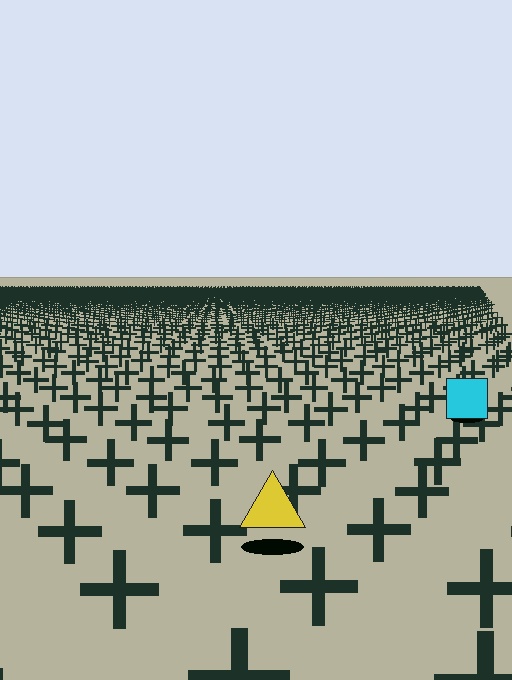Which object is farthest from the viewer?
The cyan square is farthest from the viewer. It appears smaller and the ground texture around it is denser.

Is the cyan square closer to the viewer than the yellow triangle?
No. The yellow triangle is closer — you can tell from the texture gradient: the ground texture is coarser near it.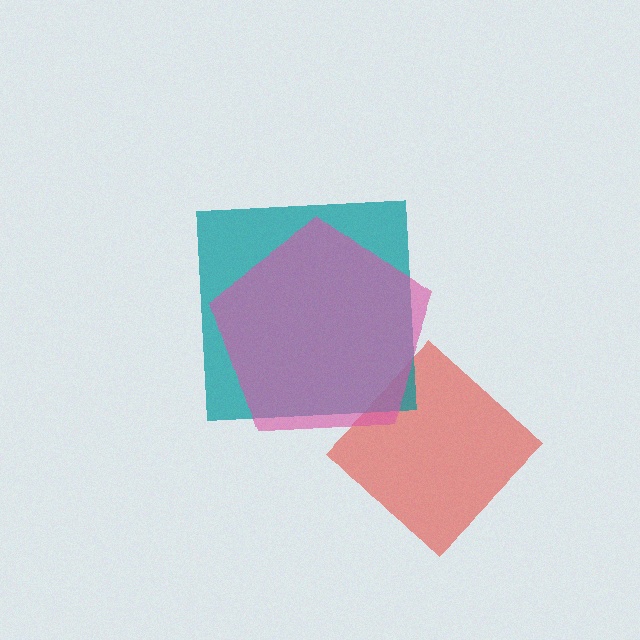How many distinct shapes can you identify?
There are 3 distinct shapes: a red diamond, a teal square, a pink pentagon.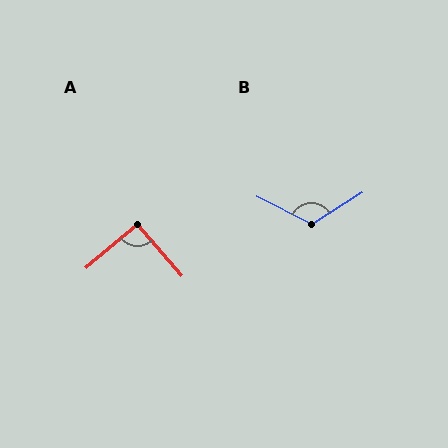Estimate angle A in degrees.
Approximately 90 degrees.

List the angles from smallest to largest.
A (90°), B (121°).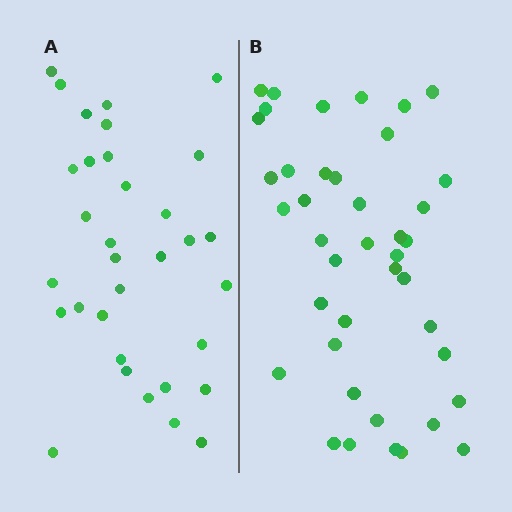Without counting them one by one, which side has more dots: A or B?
Region B (the right region) has more dots.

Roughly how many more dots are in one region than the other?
Region B has roughly 8 or so more dots than region A.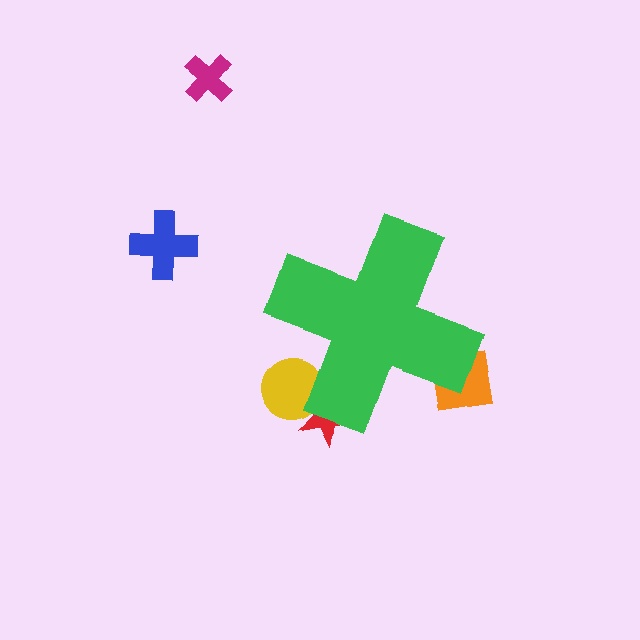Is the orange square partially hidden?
Yes, the orange square is partially hidden behind the green cross.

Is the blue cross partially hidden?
No, the blue cross is fully visible.